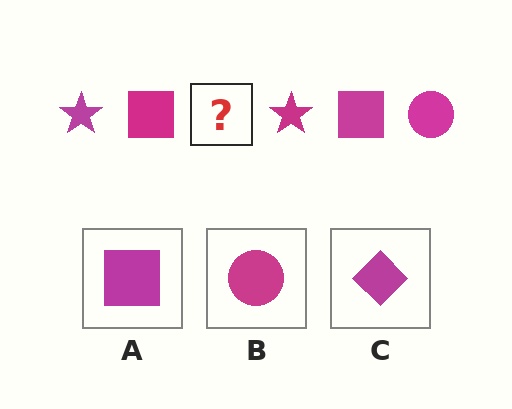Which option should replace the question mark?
Option B.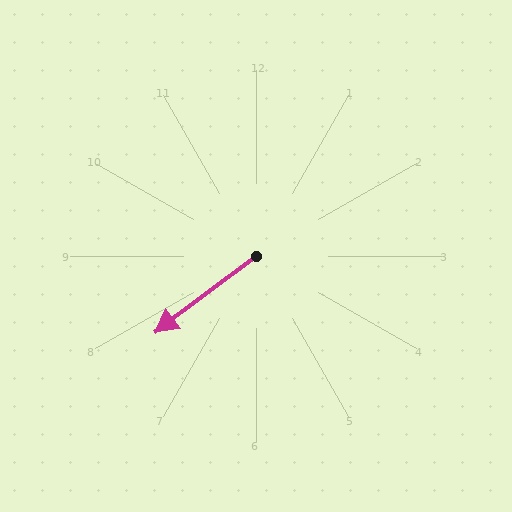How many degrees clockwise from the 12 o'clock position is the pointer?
Approximately 233 degrees.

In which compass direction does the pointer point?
Southwest.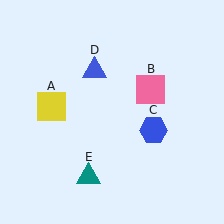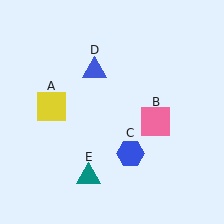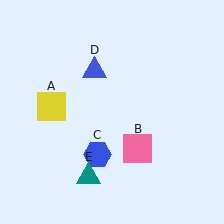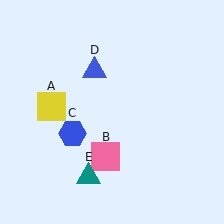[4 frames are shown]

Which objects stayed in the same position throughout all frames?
Yellow square (object A) and blue triangle (object D) and teal triangle (object E) remained stationary.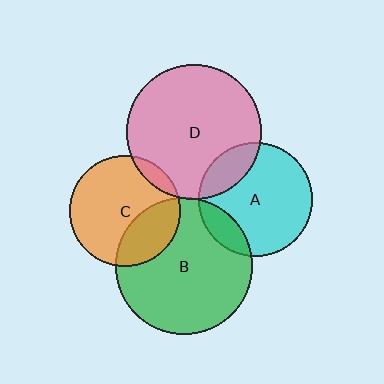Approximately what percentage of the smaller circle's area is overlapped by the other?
Approximately 20%.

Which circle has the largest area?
Circle B (green).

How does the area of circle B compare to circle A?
Approximately 1.4 times.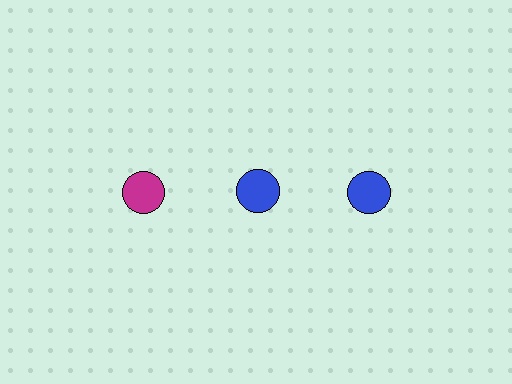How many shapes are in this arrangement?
There are 3 shapes arranged in a grid pattern.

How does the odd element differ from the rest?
It has a different color: magenta instead of blue.